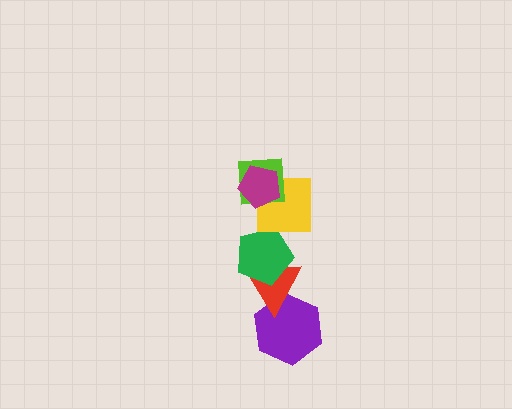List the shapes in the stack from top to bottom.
From top to bottom: the magenta pentagon, the lime square, the yellow square, the green pentagon, the red triangle, the purple hexagon.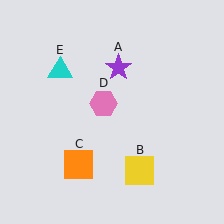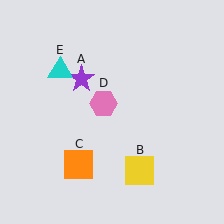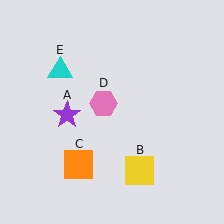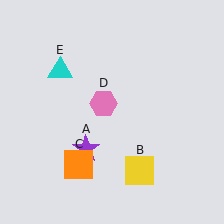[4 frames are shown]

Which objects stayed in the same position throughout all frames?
Yellow square (object B) and orange square (object C) and pink hexagon (object D) and cyan triangle (object E) remained stationary.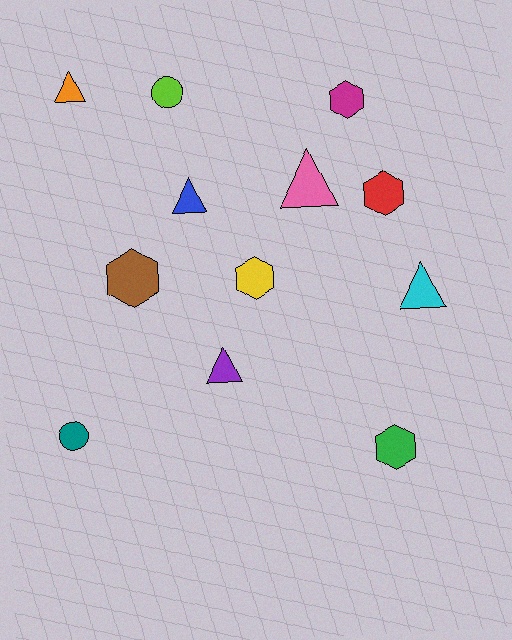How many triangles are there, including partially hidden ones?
There are 5 triangles.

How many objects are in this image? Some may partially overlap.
There are 12 objects.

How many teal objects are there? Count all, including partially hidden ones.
There is 1 teal object.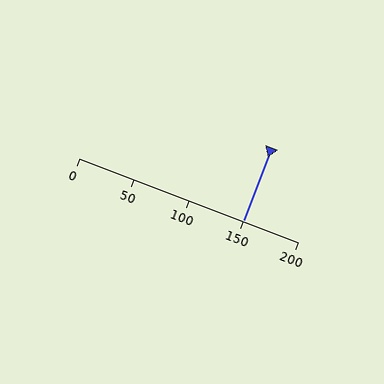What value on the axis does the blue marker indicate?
The marker indicates approximately 150.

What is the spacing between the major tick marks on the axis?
The major ticks are spaced 50 apart.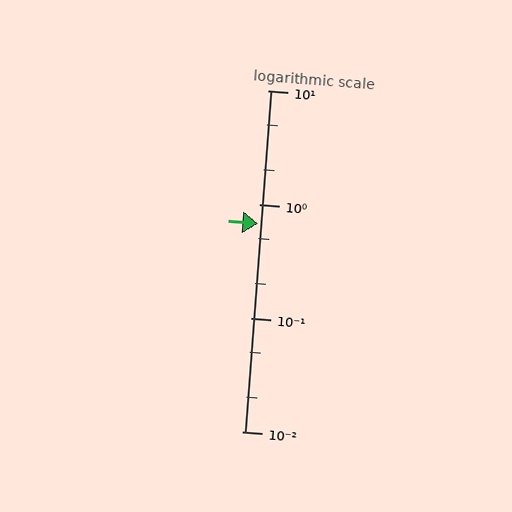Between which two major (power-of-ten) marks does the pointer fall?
The pointer is between 0.1 and 1.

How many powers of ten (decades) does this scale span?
The scale spans 3 decades, from 0.01 to 10.